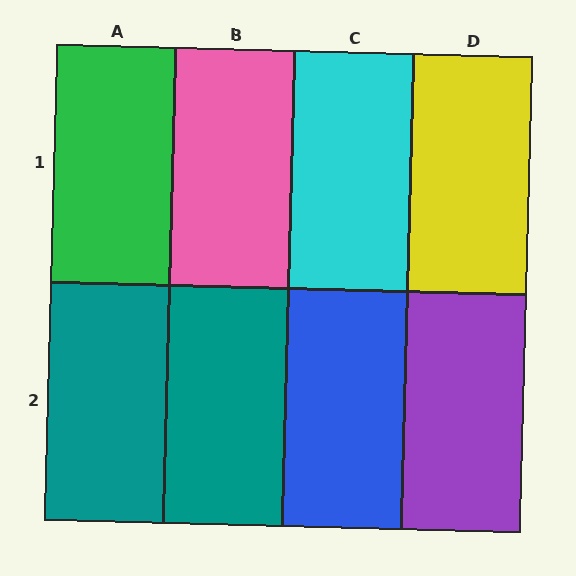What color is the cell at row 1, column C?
Cyan.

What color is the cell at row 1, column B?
Pink.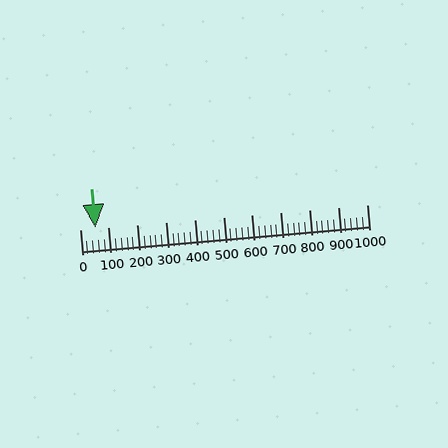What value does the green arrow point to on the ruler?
The green arrow points to approximately 54.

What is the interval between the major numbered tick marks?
The major tick marks are spaced 100 units apart.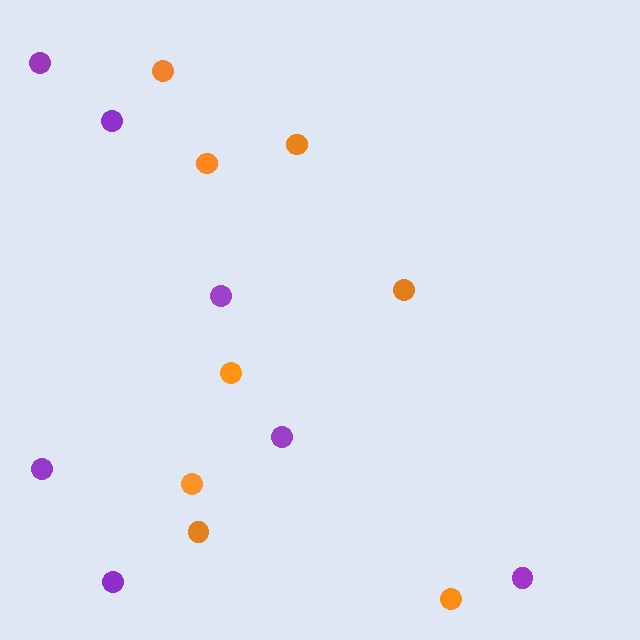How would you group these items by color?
There are 2 groups: one group of purple circles (7) and one group of orange circles (8).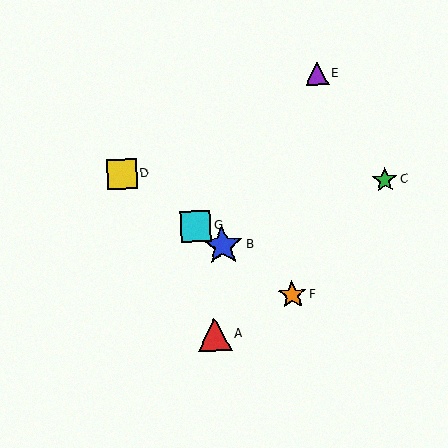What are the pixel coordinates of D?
Object D is at (122, 174).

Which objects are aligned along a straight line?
Objects B, D, F, G are aligned along a straight line.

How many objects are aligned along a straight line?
4 objects (B, D, F, G) are aligned along a straight line.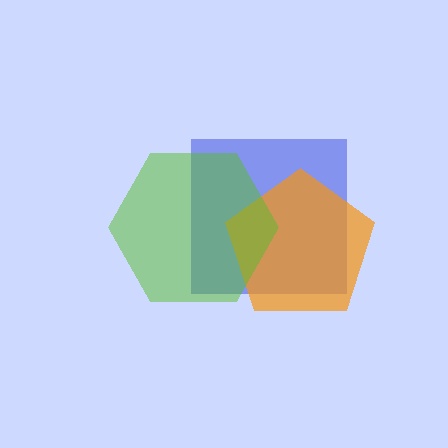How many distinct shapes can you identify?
There are 3 distinct shapes: a blue square, an orange pentagon, a lime hexagon.